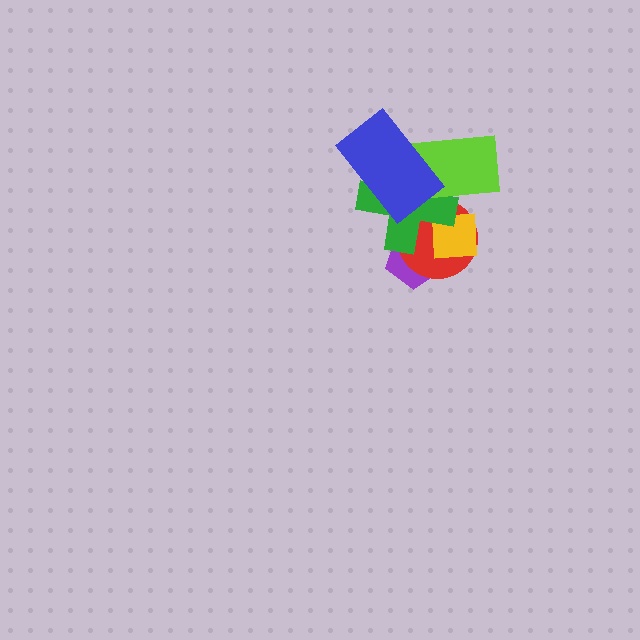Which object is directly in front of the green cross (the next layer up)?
The lime rectangle is directly in front of the green cross.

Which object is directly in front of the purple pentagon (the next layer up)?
The red circle is directly in front of the purple pentagon.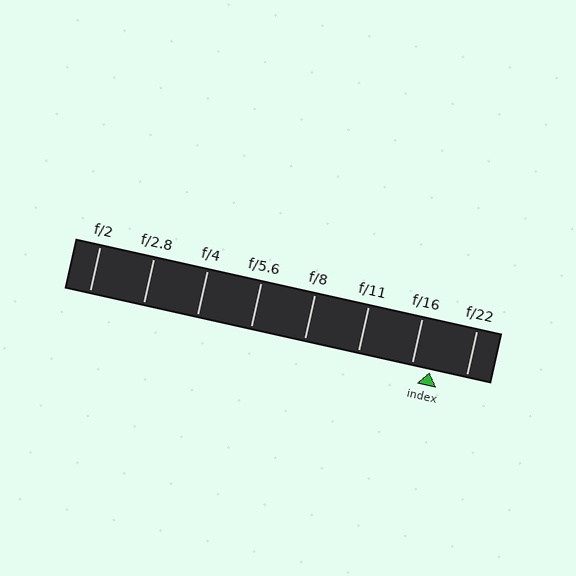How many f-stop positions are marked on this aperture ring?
There are 8 f-stop positions marked.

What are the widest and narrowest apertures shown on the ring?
The widest aperture shown is f/2 and the narrowest is f/22.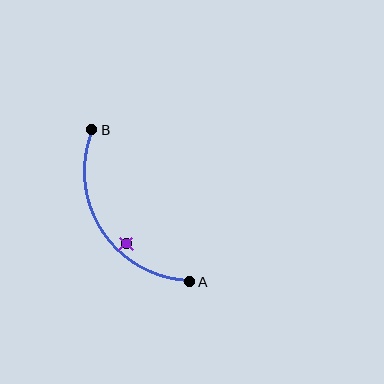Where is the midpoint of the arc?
The arc midpoint is the point on the curve farthest from the straight line joining A and B. It sits to the left of that line.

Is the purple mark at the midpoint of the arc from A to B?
No — the purple mark does not lie on the arc at all. It sits slightly inside the curve.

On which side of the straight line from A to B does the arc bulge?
The arc bulges to the left of the straight line connecting A and B.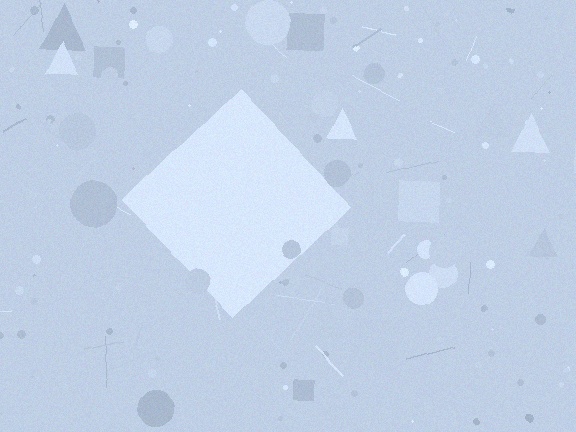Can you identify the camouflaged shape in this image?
The camouflaged shape is a diamond.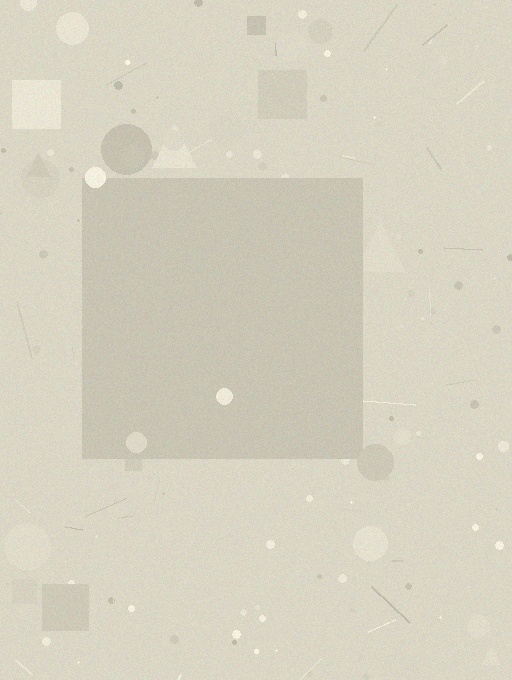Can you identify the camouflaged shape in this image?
The camouflaged shape is a square.